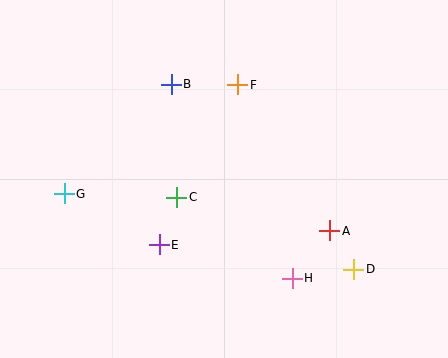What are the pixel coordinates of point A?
Point A is at (330, 231).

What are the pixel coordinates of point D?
Point D is at (354, 269).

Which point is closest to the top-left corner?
Point B is closest to the top-left corner.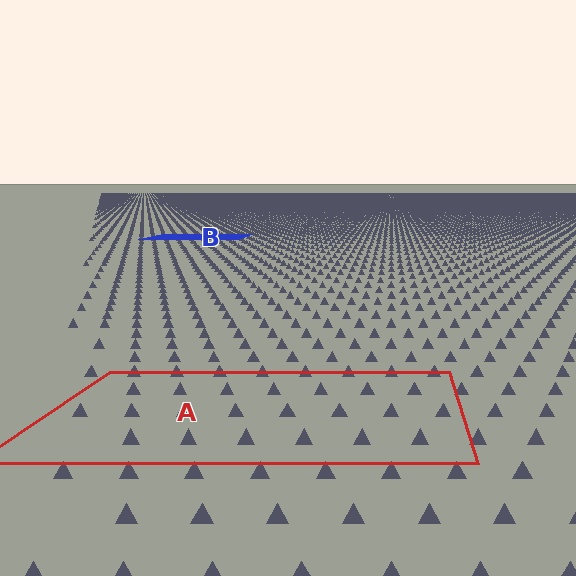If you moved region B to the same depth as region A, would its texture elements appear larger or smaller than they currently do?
They would appear larger. At a closer depth, the same texture elements are projected at a bigger on-screen size.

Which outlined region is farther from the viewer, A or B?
Region B is farther from the viewer — the texture elements inside it appear smaller and more densely packed.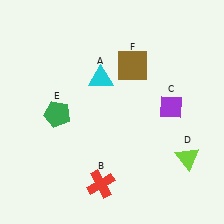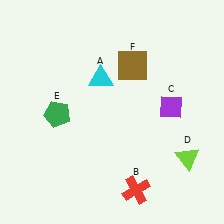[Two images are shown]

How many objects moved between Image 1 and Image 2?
1 object moved between the two images.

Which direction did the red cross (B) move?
The red cross (B) moved right.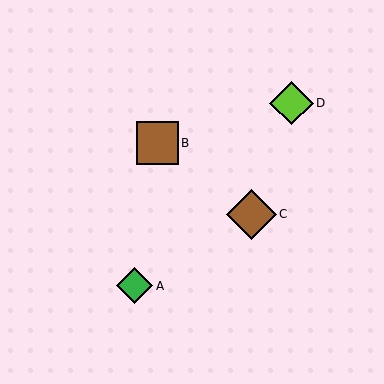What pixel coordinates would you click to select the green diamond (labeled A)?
Click at (135, 286) to select the green diamond A.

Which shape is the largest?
The brown diamond (labeled C) is the largest.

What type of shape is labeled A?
Shape A is a green diamond.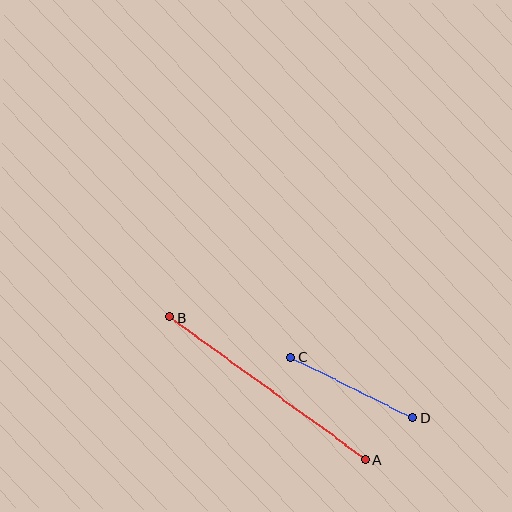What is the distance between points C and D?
The distance is approximately 137 pixels.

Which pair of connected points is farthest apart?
Points A and B are farthest apart.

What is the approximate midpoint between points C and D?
The midpoint is at approximately (352, 387) pixels.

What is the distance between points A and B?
The distance is approximately 242 pixels.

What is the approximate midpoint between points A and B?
The midpoint is at approximately (268, 388) pixels.